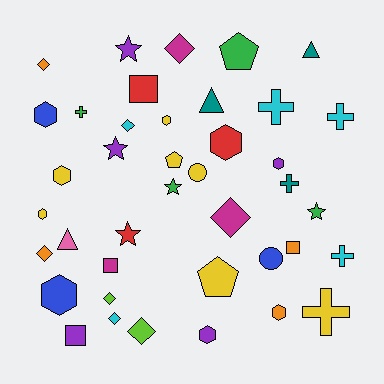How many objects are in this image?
There are 40 objects.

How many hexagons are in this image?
There are 9 hexagons.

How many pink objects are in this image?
There is 1 pink object.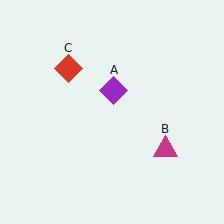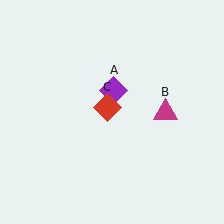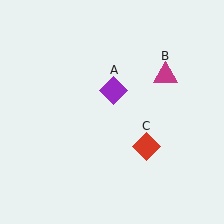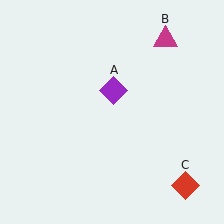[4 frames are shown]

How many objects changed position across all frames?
2 objects changed position: magenta triangle (object B), red diamond (object C).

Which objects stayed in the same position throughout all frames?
Purple diamond (object A) remained stationary.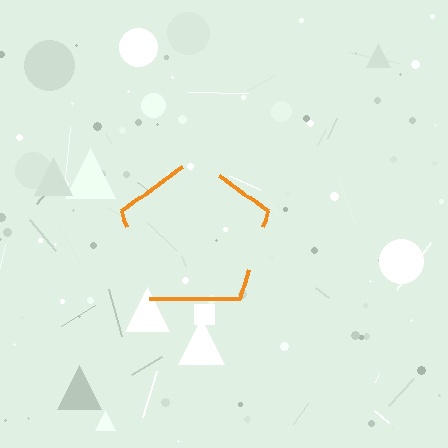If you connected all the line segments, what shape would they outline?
They would outline a pentagon.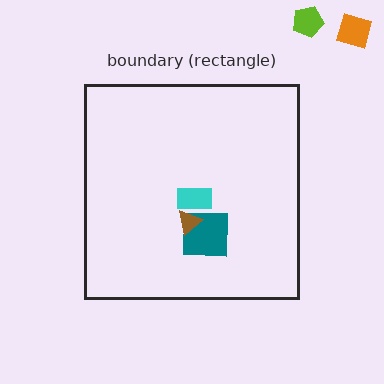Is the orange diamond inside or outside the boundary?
Outside.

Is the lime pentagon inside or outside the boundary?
Outside.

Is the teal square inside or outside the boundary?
Inside.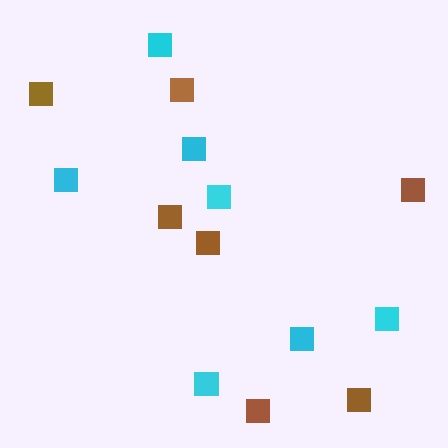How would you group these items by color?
There are 2 groups: one group of cyan squares (7) and one group of brown squares (7).